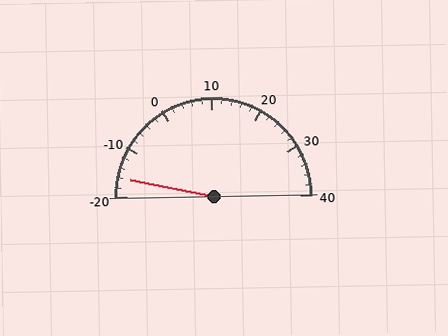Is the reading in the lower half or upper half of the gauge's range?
The reading is in the lower half of the range (-20 to 40).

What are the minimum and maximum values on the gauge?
The gauge ranges from -20 to 40.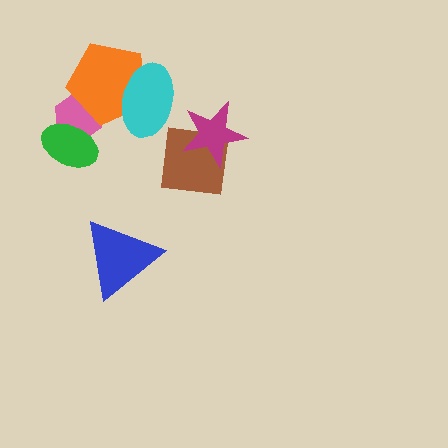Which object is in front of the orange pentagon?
The cyan ellipse is in front of the orange pentagon.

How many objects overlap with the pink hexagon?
2 objects overlap with the pink hexagon.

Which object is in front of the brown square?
The magenta star is in front of the brown square.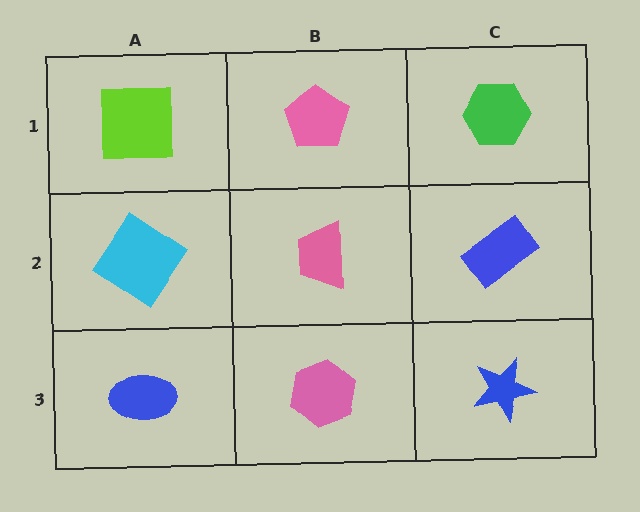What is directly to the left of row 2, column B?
A cyan diamond.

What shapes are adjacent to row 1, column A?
A cyan diamond (row 2, column A), a pink pentagon (row 1, column B).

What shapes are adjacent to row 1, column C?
A blue rectangle (row 2, column C), a pink pentagon (row 1, column B).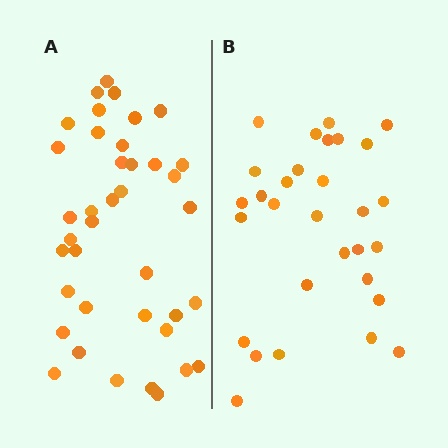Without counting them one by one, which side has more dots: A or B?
Region A (the left region) has more dots.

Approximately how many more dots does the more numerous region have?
Region A has roughly 8 or so more dots than region B.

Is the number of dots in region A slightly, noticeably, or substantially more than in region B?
Region A has noticeably more, but not dramatically so. The ratio is roughly 1.3 to 1.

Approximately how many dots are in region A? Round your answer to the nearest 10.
About 40 dots. (The exact count is 39, which rounds to 40.)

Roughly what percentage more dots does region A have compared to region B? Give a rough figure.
About 30% more.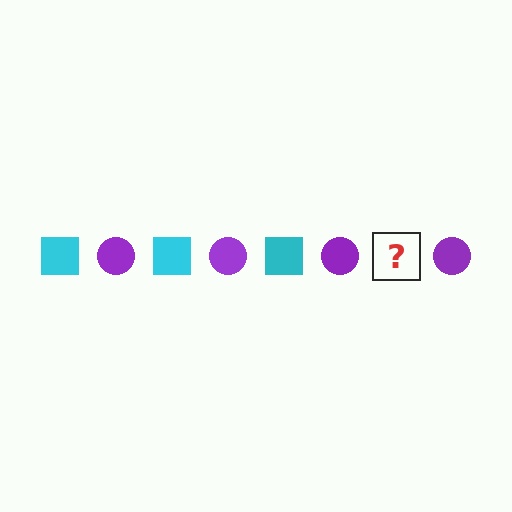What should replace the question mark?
The question mark should be replaced with a cyan square.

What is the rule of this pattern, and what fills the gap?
The rule is that the pattern alternates between cyan square and purple circle. The gap should be filled with a cyan square.